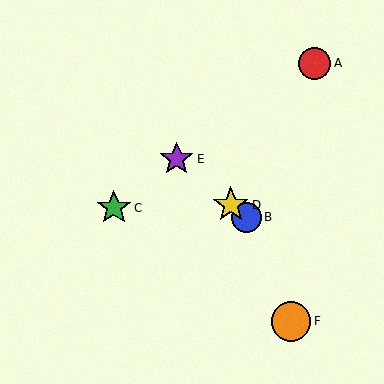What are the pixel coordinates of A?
Object A is at (315, 63).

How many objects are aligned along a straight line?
3 objects (B, D, E) are aligned along a straight line.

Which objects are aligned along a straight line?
Objects B, D, E are aligned along a straight line.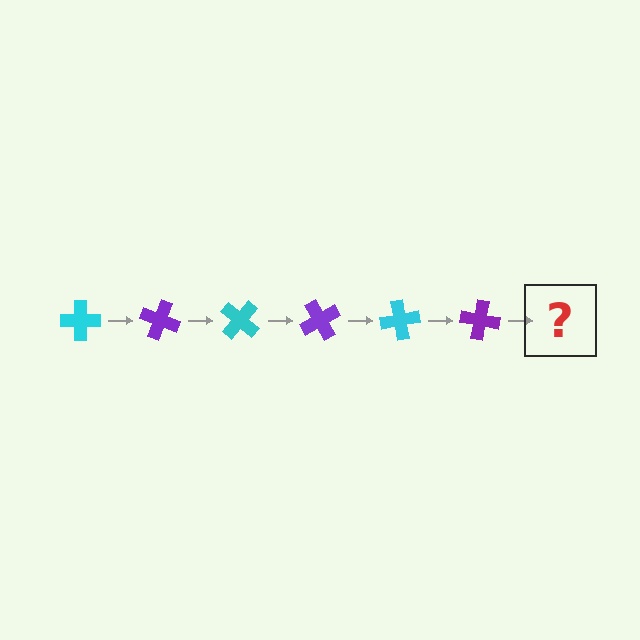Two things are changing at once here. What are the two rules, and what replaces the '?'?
The two rules are that it rotates 20 degrees each step and the color cycles through cyan and purple. The '?' should be a cyan cross, rotated 120 degrees from the start.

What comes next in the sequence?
The next element should be a cyan cross, rotated 120 degrees from the start.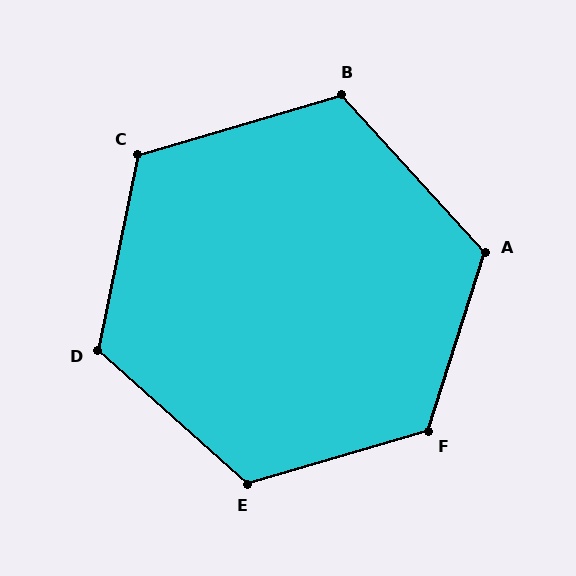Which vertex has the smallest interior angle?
B, at approximately 116 degrees.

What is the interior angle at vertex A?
Approximately 120 degrees (obtuse).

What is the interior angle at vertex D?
Approximately 120 degrees (obtuse).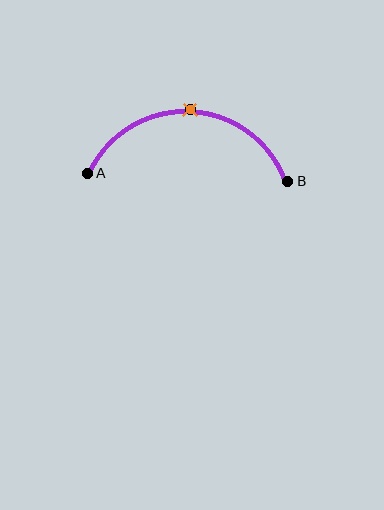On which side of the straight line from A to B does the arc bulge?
The arc bulges above the straight line connecting A and B.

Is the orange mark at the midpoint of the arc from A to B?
Yes. The orange mark lies on the arc at equal arc-length from both A and B — it is the arc midpoint.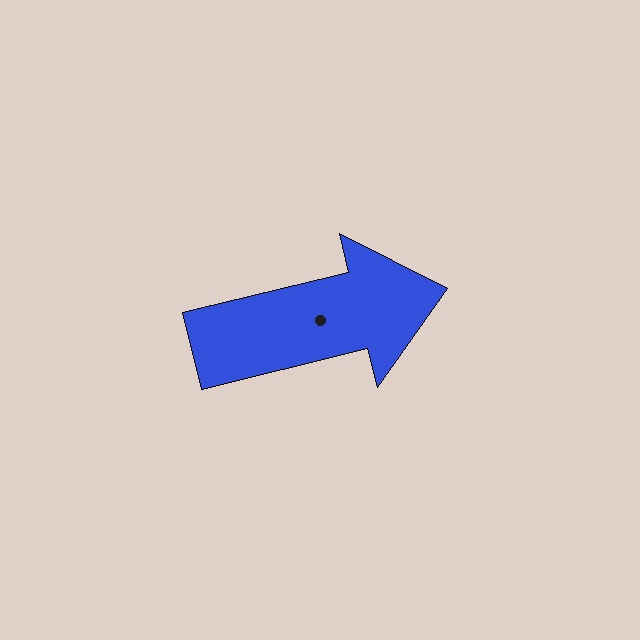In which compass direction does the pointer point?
East.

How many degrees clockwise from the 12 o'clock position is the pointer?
Approximately 76 degrees.